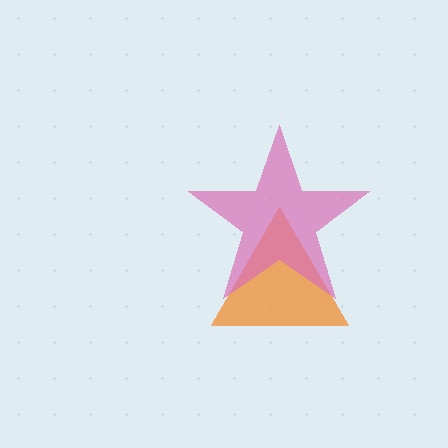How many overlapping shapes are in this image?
There are 2 overlapping shapes in the image.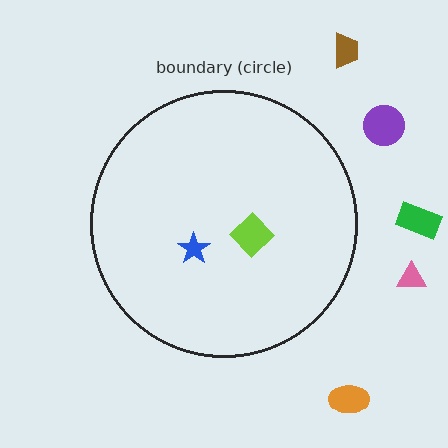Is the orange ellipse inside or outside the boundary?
Outside.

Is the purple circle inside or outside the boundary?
Outside.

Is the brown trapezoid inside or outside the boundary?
Outside.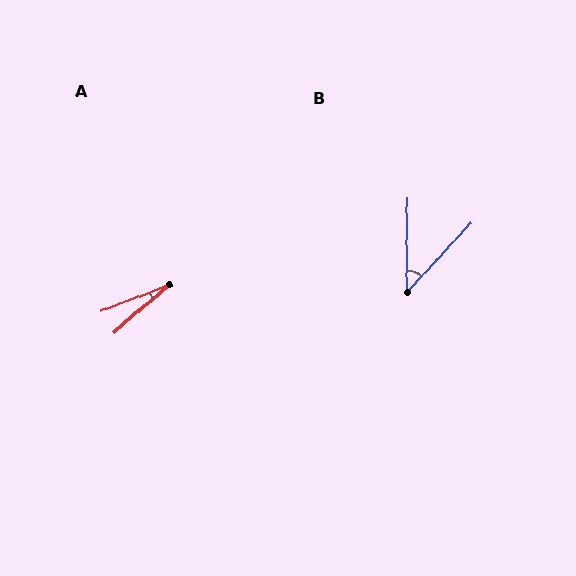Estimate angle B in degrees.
Approximately 42 degrees.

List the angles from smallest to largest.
A (19°), B (42°).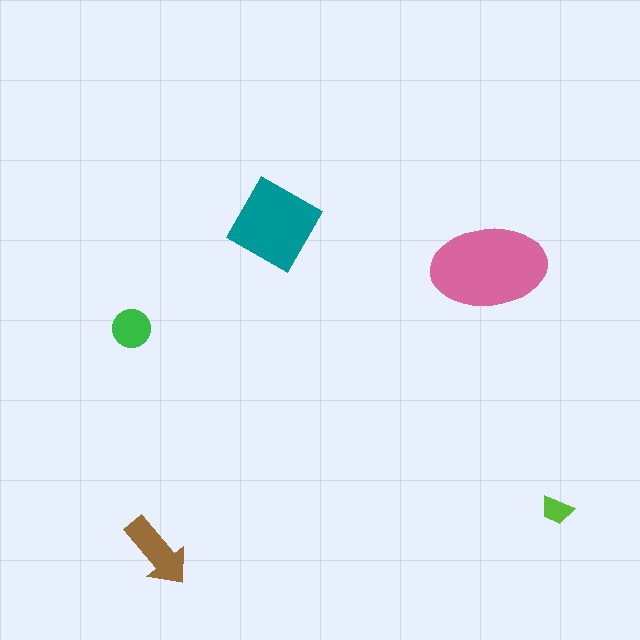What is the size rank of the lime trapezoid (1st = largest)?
5th.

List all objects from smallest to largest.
The lime trapezoid, the green circle, the brown arrow, the teal diamond, the pink ellipse.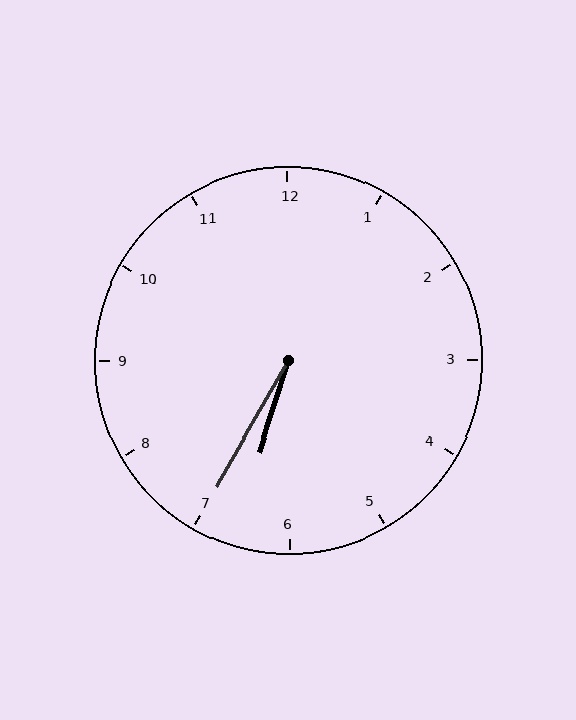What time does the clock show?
6:35.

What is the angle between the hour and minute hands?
Approximately 12 degrees.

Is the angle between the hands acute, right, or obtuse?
It is acute.